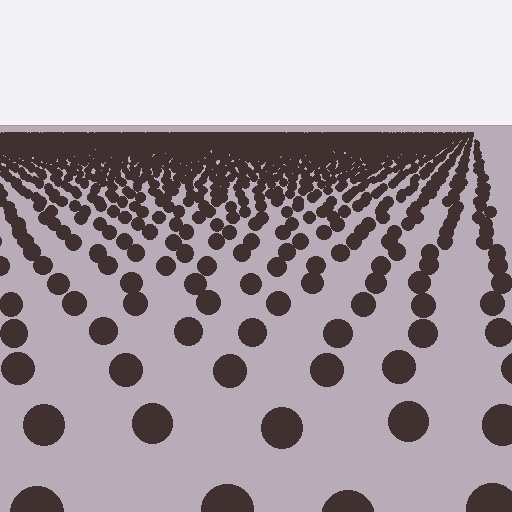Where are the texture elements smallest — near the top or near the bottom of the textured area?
Near the top.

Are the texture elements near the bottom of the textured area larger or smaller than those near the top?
Larger. Near the bottom, elements are closer to the viewer and appear at a bigger on-screen size.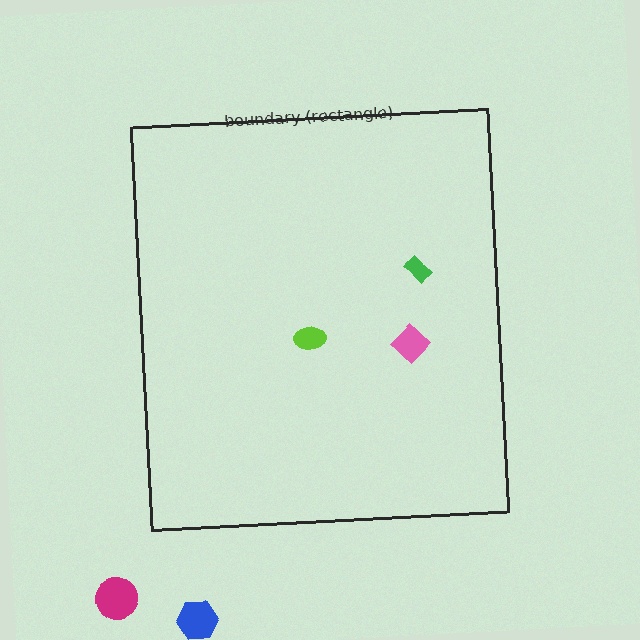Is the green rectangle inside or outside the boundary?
Inside.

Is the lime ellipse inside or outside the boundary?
Inside.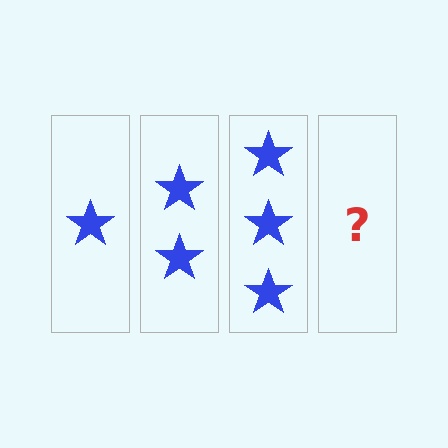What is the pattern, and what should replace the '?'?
The pattern is that each step adds one more star. The '?' should be 4 stars.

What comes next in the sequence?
The next element should be 4 stars.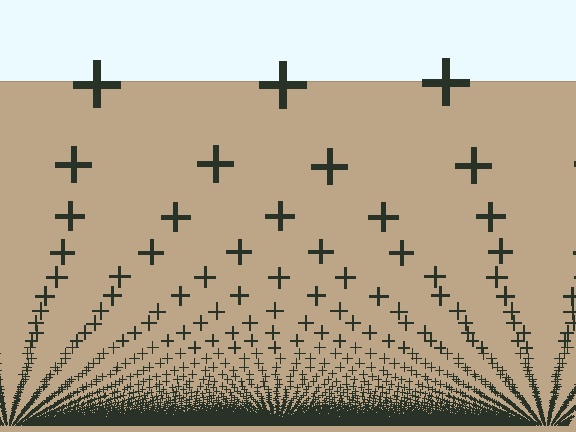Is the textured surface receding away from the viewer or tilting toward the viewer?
The surface appears to tilt toward the viewer. Texture elements get larger and sparser toward the top.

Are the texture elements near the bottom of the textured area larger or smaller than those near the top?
Smaller. The gradient is inverted — elements near the bottom are smaller and denser.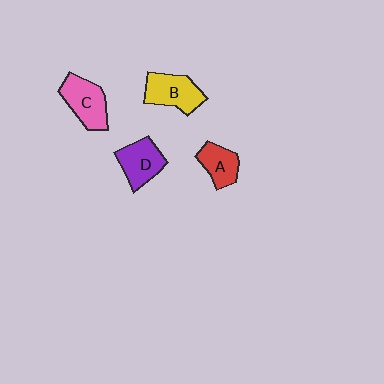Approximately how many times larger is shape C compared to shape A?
Approximately 1.4 times.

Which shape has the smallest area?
Shape A (red).